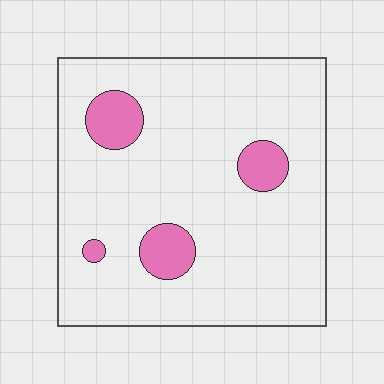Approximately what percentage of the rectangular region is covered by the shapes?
Approximately 10%.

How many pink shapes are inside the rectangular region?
4.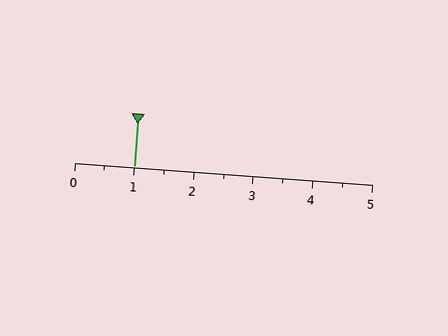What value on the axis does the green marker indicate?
The marker indicates approximately 1.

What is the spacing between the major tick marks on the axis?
The major ticks are spaced 1 apart.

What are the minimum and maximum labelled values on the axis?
The axis runs from 0 to 5.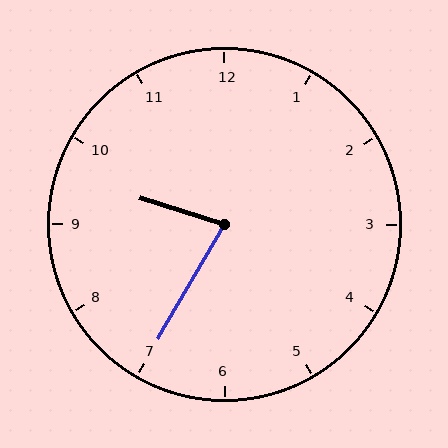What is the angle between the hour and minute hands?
Approximately 78 degrees.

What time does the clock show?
9:35.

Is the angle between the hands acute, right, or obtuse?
It is acute.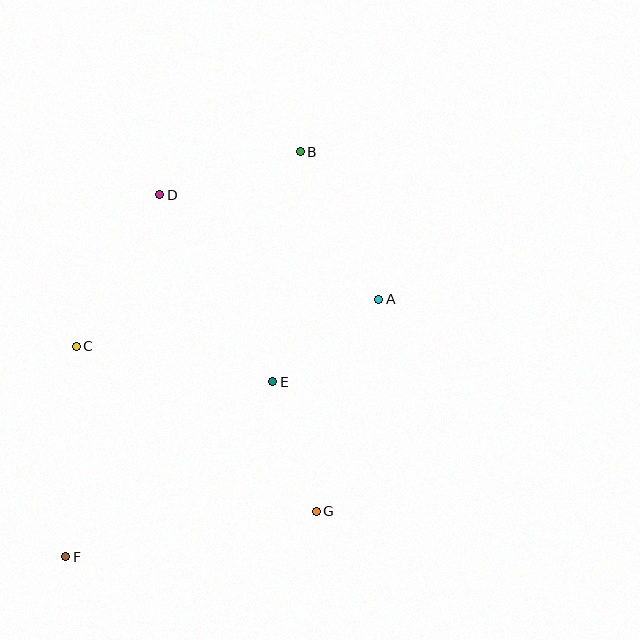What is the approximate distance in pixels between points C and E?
The distance between C and E is approximately 200 pixels.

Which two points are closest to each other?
Points A and E are closest to each other.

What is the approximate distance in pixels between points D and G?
The distance between D and G is approximately 353 pixels.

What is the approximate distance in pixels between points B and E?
The distance between B and E is approximately 232 pixels.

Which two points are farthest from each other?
Points B and F are farthest from each other.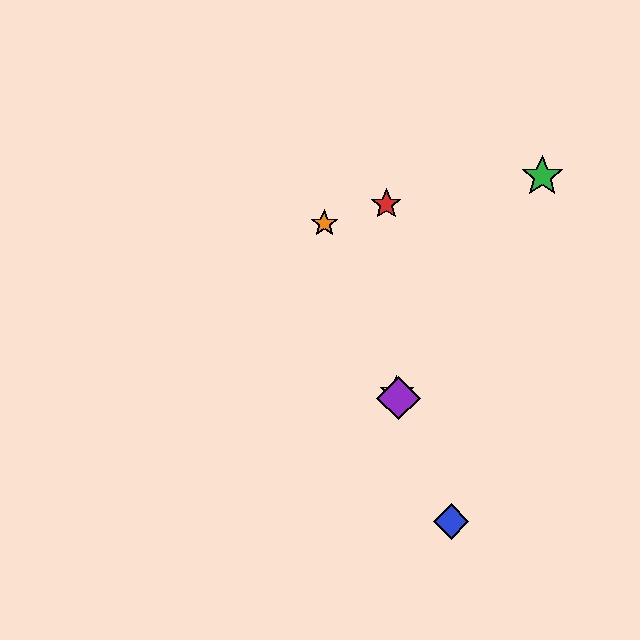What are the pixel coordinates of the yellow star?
The yellow star is at (397, 393).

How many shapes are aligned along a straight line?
4 shapes (the blue diamond, the yellow star, the purple diamond, the orange star) are aligned along a straight line.